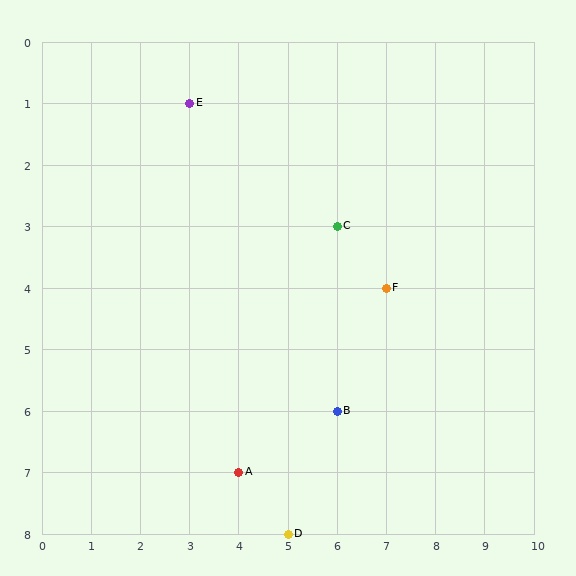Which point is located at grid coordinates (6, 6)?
Point B is at (6, 6).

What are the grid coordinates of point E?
Point E is at grid coordinates (3, 1).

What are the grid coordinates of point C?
Point C is at grid coordinates (6, 3).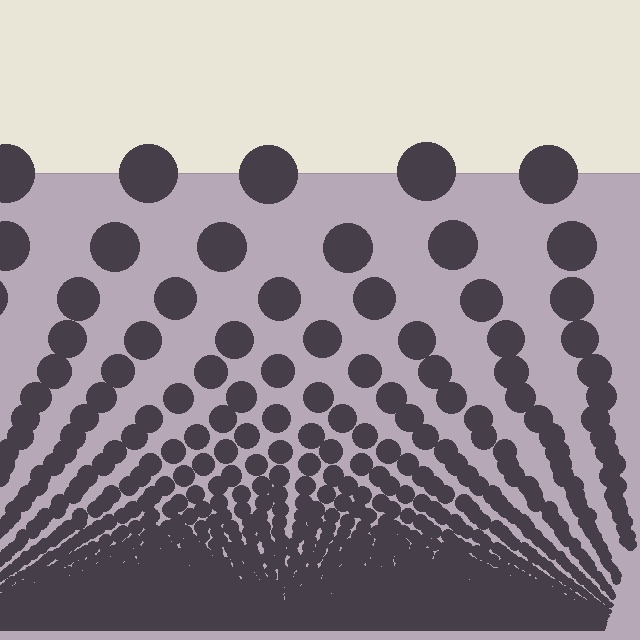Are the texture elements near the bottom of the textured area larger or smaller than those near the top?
Smaller. The gradient is inverted — elements near the bottom are smaller and denser.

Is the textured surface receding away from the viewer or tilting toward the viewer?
The surface appears to tilt toward the viewer. Texture elements get larger and sparser toward the top.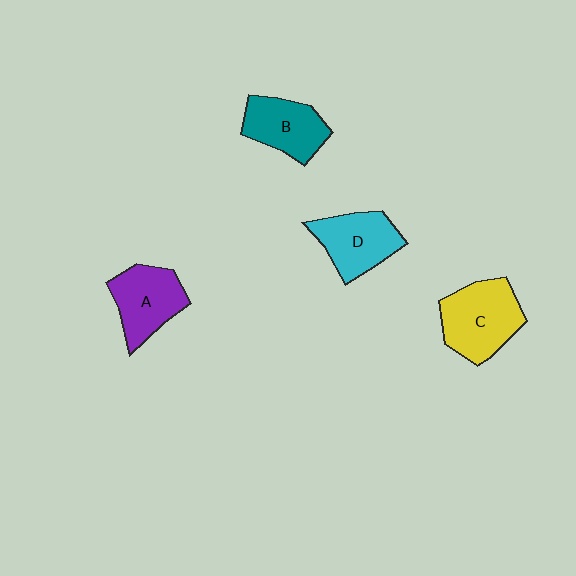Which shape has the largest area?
Shape C (yellow).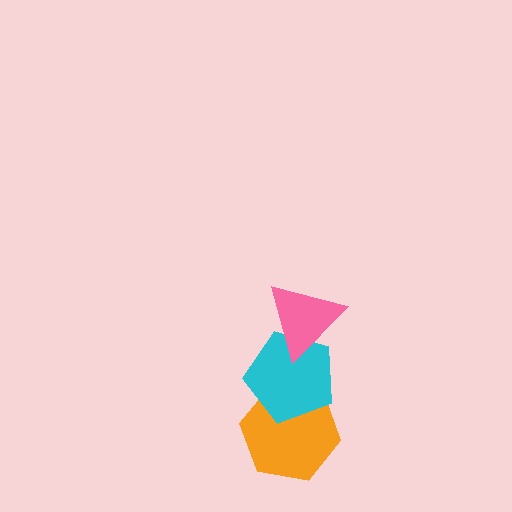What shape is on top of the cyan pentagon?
The pink triangle is on top of the cyan pentagon.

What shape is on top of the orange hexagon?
The cyan pentagon is on top of the orange hexagon.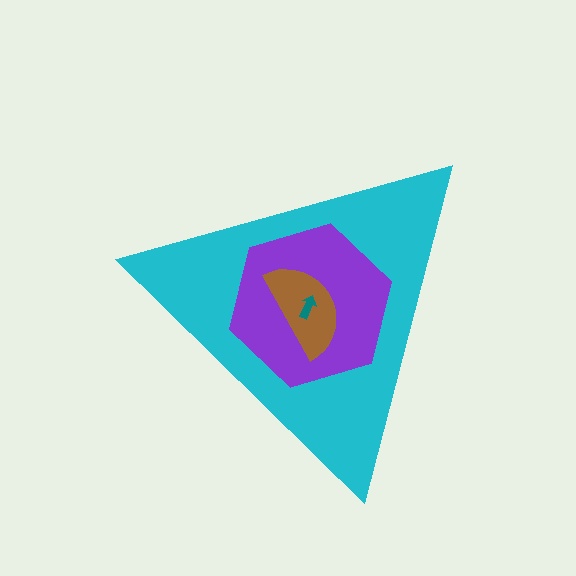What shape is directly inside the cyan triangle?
The purple hexagon.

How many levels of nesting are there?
4.